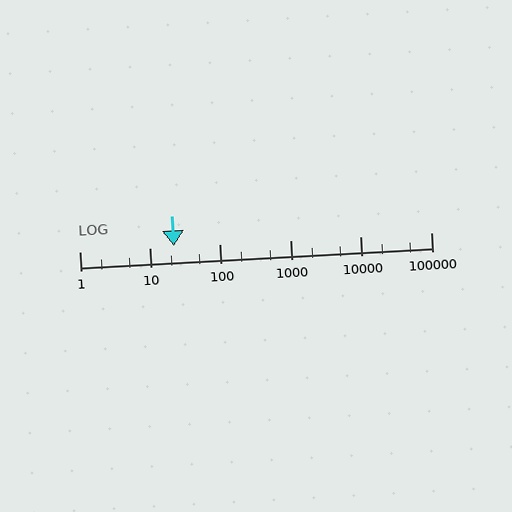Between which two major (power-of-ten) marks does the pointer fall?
The pointer is between 10 and 100.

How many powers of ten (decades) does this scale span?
The scale spans 5 decades, from 1 to 100000.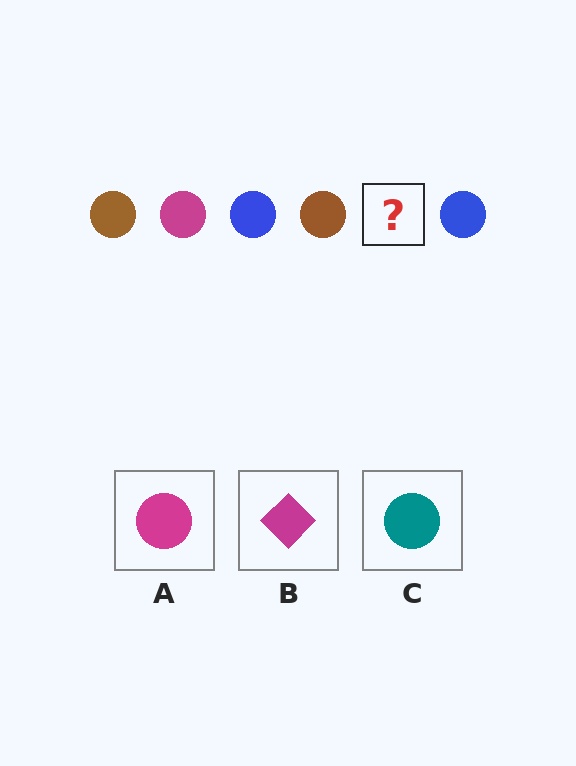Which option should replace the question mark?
Option A.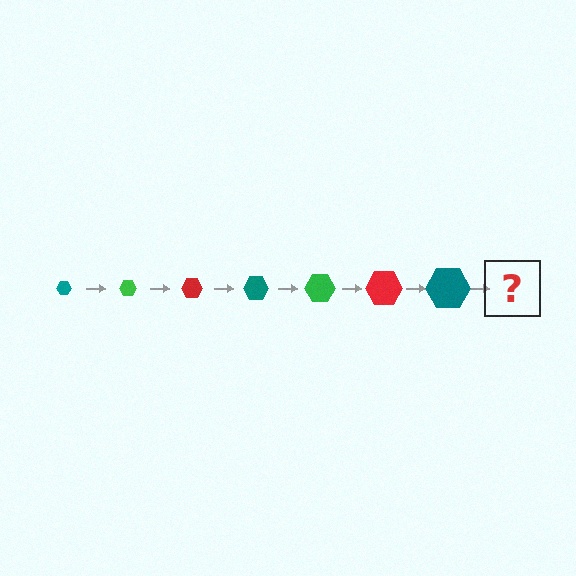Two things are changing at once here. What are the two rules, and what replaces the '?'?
The two rules are that the hexagon grows larger each step and the color cycles through teal, green, and red. The '?' should be a green hexagon, larger than the previous one.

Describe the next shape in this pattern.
It should be a green hexagon, larger than the previous one.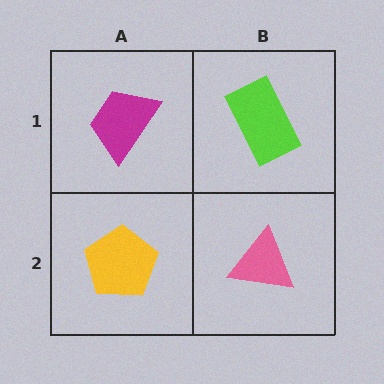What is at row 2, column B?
A pink triangle.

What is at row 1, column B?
A lime rectangle.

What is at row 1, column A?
A magenta trapezoid.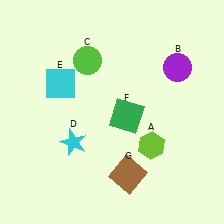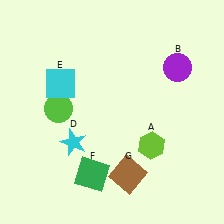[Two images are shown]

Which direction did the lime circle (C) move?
The lime circle (C) moved down.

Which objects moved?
The objects that moved are: the lime circle (C), the green square (F).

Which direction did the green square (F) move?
The green square (F) moved down.